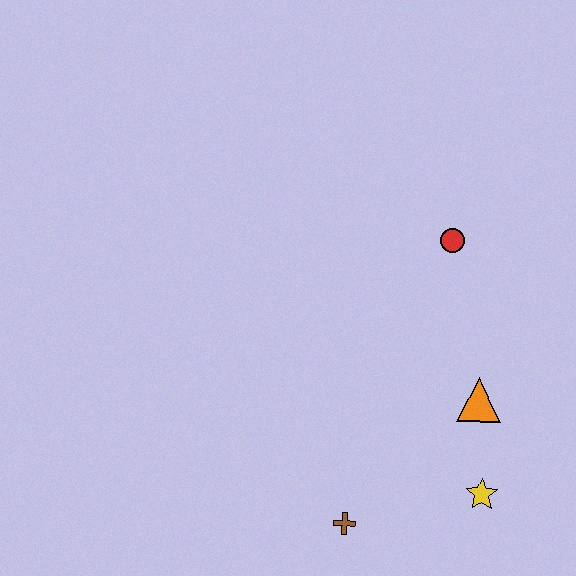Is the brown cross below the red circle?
Yes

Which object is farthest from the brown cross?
The red circle is farthest from the brown cross.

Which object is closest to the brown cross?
The yellow star is closest to the brown cross.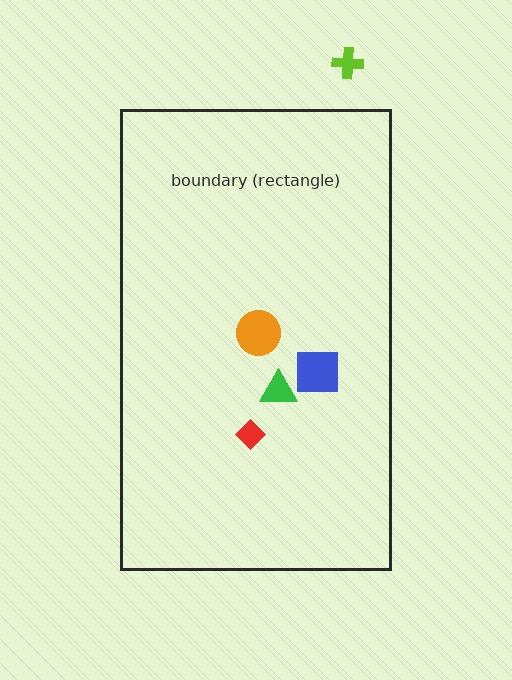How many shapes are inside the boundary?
4 inside, 1 outside.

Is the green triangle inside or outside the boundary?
Inside.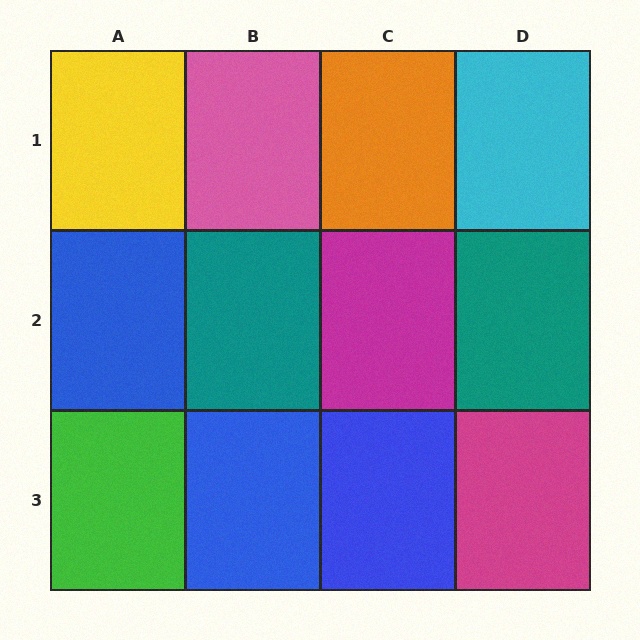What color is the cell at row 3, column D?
Magenta.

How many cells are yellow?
1 cell is yellow.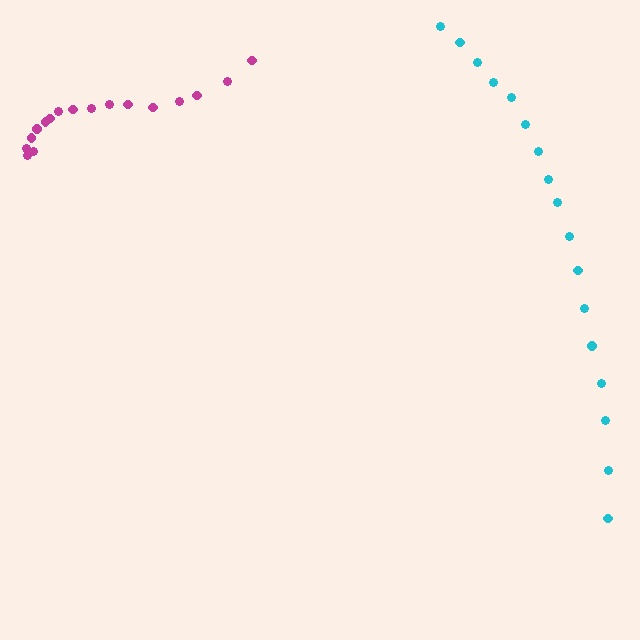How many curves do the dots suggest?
There are 2 distinct paths.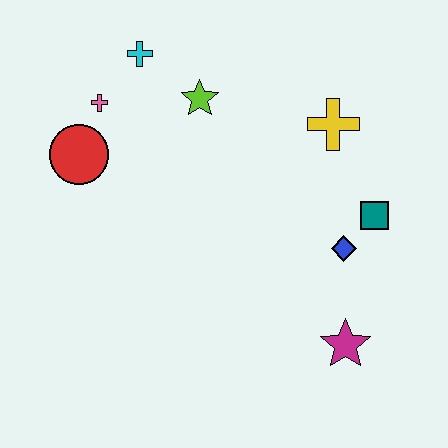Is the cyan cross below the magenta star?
No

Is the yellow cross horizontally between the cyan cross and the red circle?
No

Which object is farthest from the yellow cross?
The red circle is farthest from the yellow cross.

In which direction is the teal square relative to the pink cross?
The teal square is to the right of the pink cross.